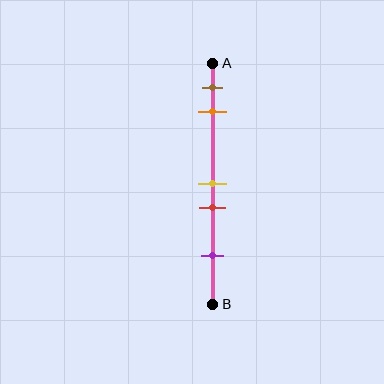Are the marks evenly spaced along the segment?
No, the marks are not evenly spaced.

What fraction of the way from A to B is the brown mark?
The brown mark is approximately 10% (0.1) of the way from A to B.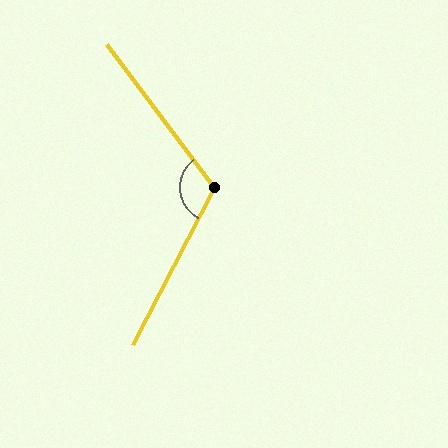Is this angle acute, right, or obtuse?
It is obtuse.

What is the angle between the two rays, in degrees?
Approximately 116 degrees.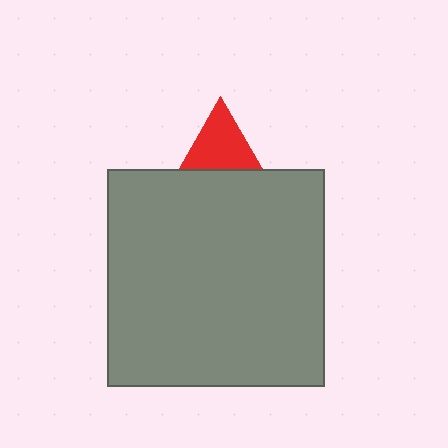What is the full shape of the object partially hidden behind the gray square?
The partially hidden object is a red triangle.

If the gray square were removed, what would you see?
You would see the complete red triangle.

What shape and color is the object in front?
The object in front is a gray square.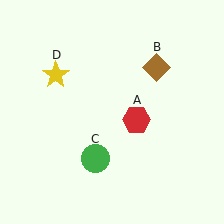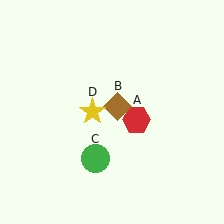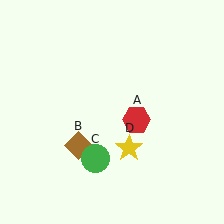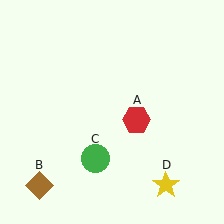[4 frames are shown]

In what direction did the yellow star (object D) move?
The yellow star (object D) moved down and to the right.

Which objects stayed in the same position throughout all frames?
Red hexagon (object A) and green circle (object C) remained stationary.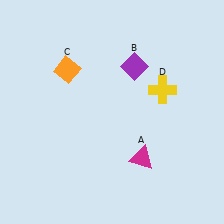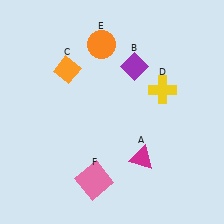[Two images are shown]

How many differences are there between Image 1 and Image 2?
There are 2 differences between the two images.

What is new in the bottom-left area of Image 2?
A pink square (F) was added in the bottom-left area of Image 2.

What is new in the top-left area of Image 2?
An orange circle (E) was added in the top-left area of Image 2.